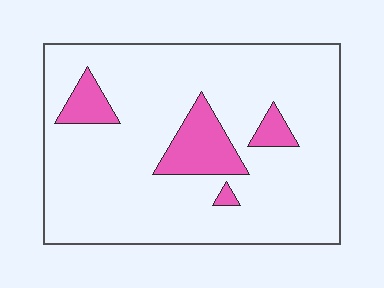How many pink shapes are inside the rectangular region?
4.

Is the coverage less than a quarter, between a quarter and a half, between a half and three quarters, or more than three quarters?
Less than a quarter.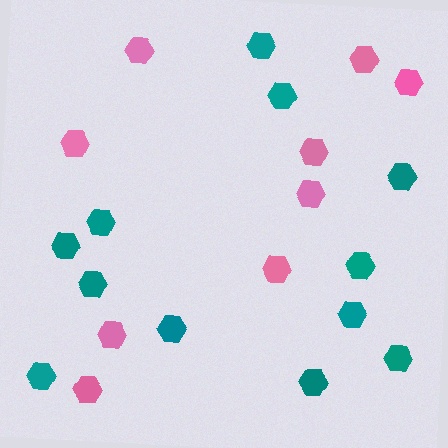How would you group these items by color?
There are 2 groups: one group of pink hexagons (9) and one group of teal hexagons (12).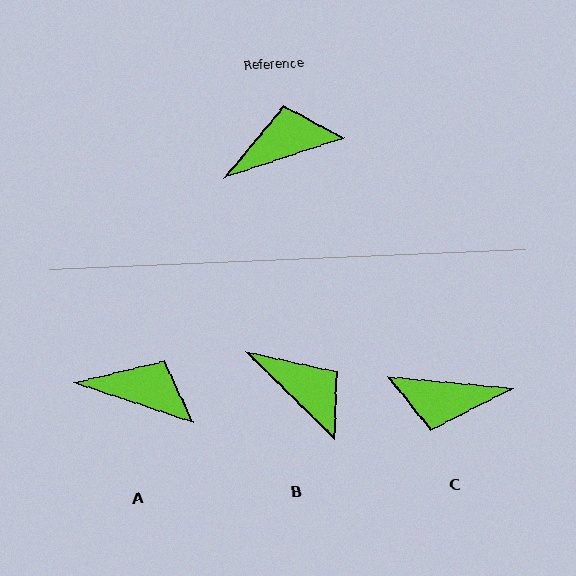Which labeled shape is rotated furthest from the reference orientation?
C, about 157 degrees away.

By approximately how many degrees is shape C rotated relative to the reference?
Approximately 157 degrees counter-clockwise.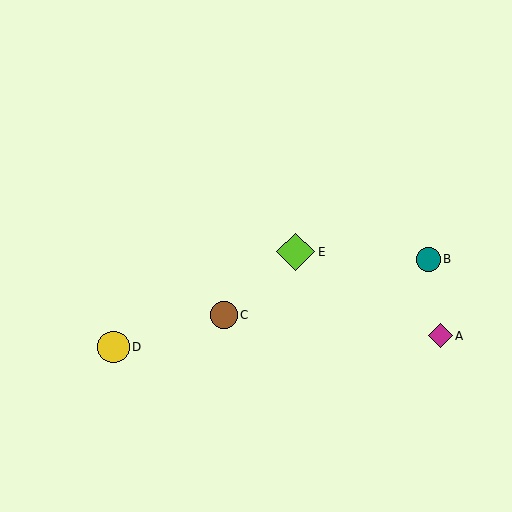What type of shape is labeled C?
Shape C is a brown circle.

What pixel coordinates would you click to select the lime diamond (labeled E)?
Click at (296, 252) to select the lime diamond E.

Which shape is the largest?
The lime diamond (labeled E) is the largest.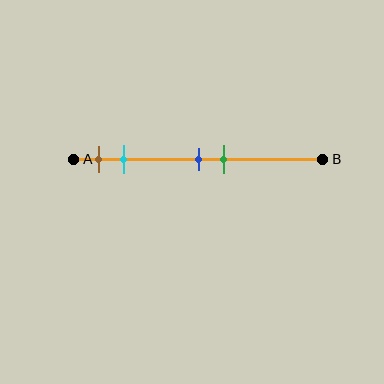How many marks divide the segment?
There are 4 marks dividing the segment.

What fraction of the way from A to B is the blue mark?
The blue mark is approximately 50% (0.5) of the way from A to B.